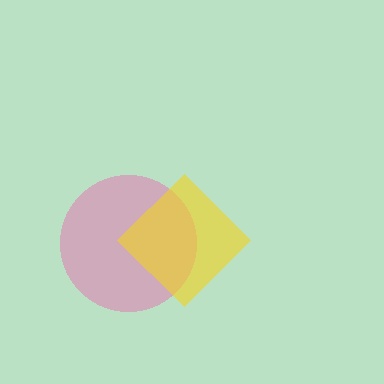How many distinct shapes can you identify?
There are 2 distinct shapes: a pink circle, a yellow diamond.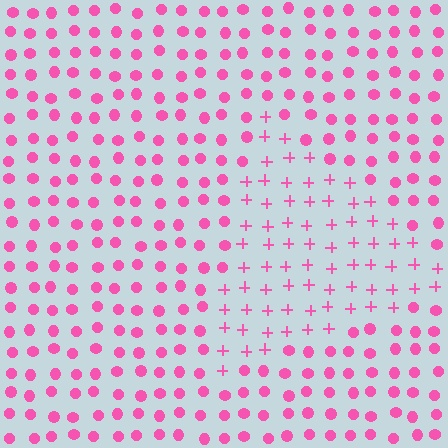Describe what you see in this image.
The image is filled with small pink elements arranged in a uniform grid. A triangle-shaped region contains plus signs, while the surrounding area contains circles. The boundary is defined purely by the change in element shape.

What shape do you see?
I see a triangle.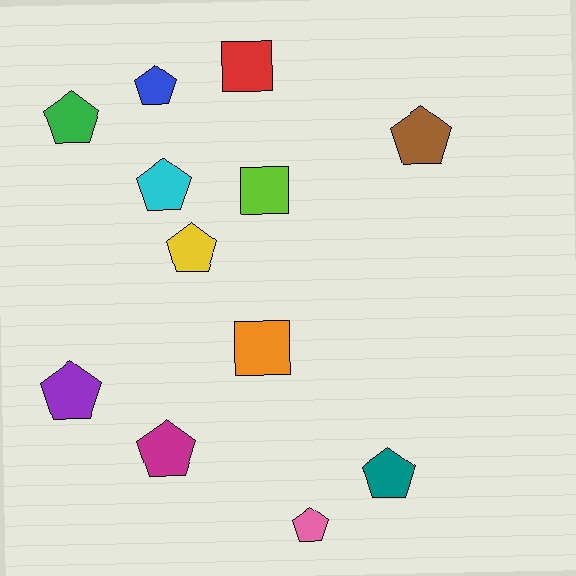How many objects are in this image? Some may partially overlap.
There are 12 objects.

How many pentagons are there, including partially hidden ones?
There are 9 pentagons.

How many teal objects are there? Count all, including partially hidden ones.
There is 1 teal object.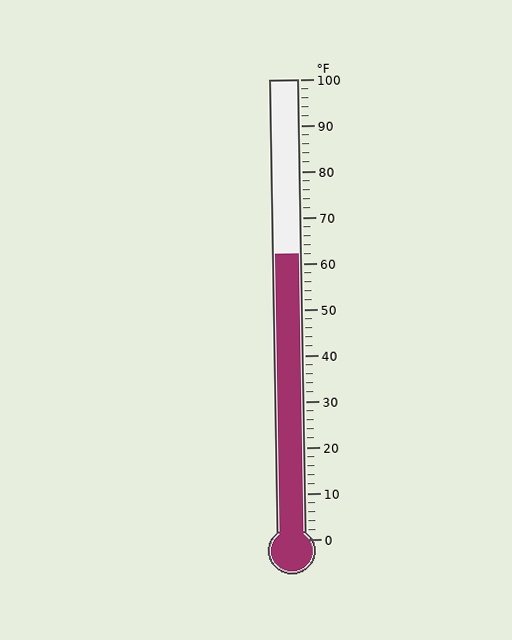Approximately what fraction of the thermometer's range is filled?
The thermometer is filled to approximately 60% of its range.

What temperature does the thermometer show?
The thermometer shows approximately 62°F.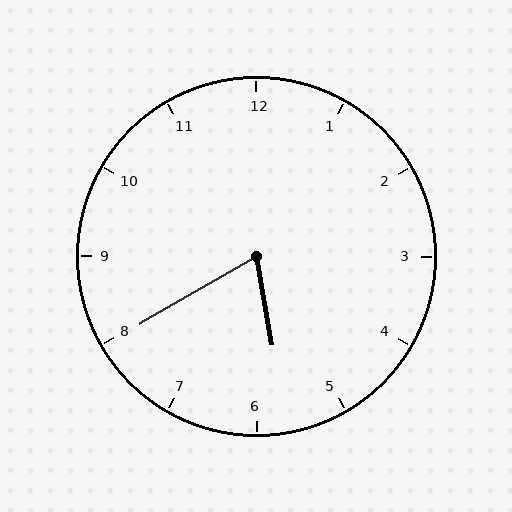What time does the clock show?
5:40.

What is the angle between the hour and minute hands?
Approximately 70 degrees.